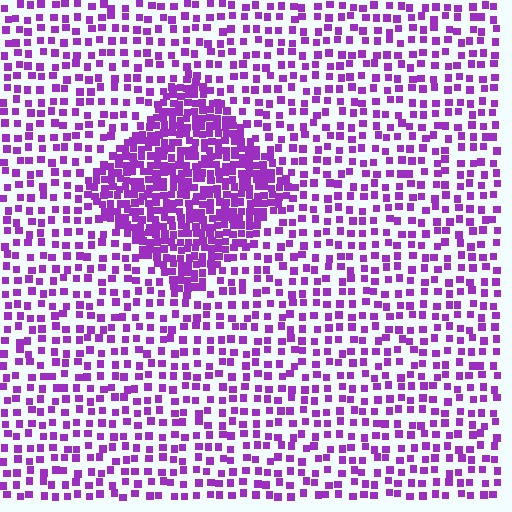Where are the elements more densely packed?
The elements are more densely packed inside the diamond boundary.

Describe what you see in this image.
The image contains small purple elements arranged at two different densities. A diamond-shaped region is visible where the elements are more densely packed than the surrounding area.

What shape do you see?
I see a diamond.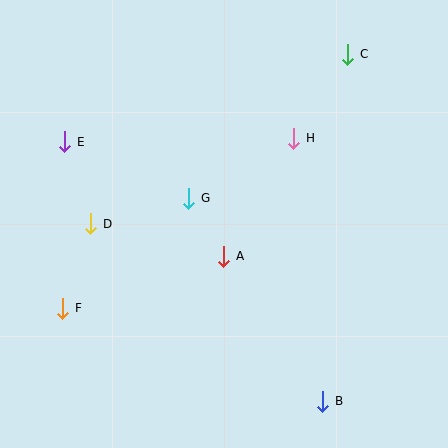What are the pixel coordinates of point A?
Point A is at (224, 256).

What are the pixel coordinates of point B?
Point B is at (323, 401).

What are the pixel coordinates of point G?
Point G is at (189, 198).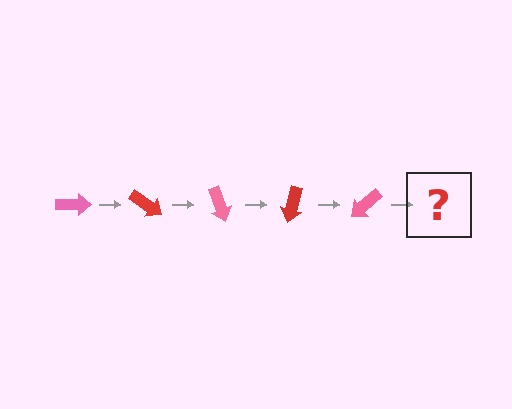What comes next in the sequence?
The next element should be a red arrow, rotated 175 degrees from the start.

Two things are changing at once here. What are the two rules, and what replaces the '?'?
The two rules are that it rotates 35 degrees each step and the color cycles through pink and red. The '?' should be a red arrow, rotated 175 degrees from the start.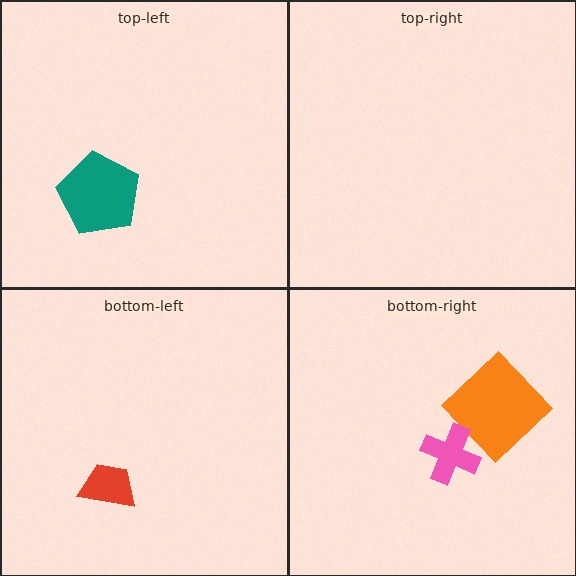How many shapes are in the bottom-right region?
2.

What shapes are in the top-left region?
The teal pentagon.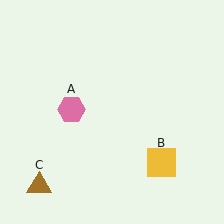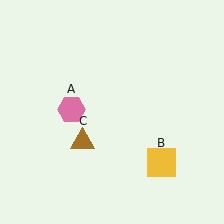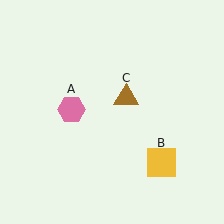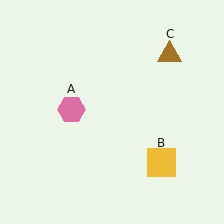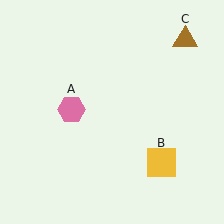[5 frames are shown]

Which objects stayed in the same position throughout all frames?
Pink hexagon (object A) and yellow square (object B) remained stationary.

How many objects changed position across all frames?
1 object changed position: brown triangle (object C).